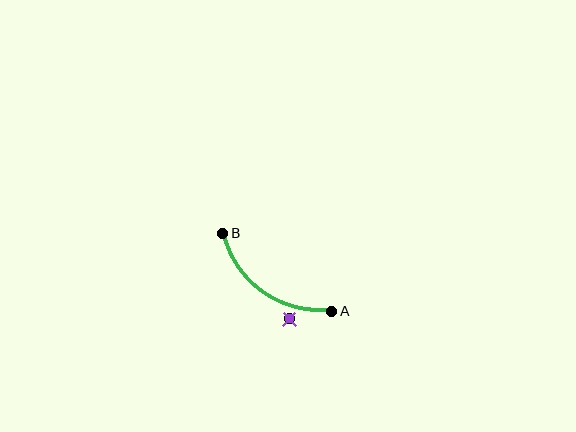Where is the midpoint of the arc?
The arc midpoint is the point on the curve farthest from the straight line joining A and B. It sits below and to the left of that line.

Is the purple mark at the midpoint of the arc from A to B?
No — the purple mark does not lie on the arc at all. It sits slightly outside the curve.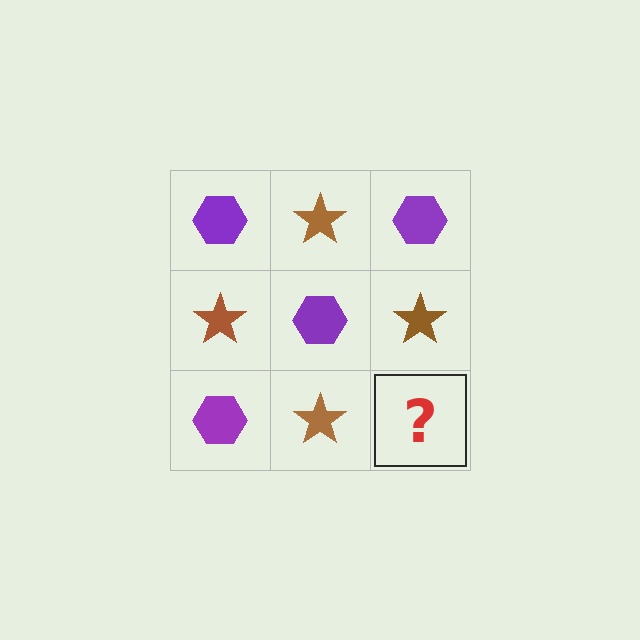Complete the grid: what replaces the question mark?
The question mark should be replaced with a purple hexagon.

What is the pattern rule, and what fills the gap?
The rule is that it alternates purple hexagon and brown star in a checkerboard pattern. The gap should be filled with a purple hexagon.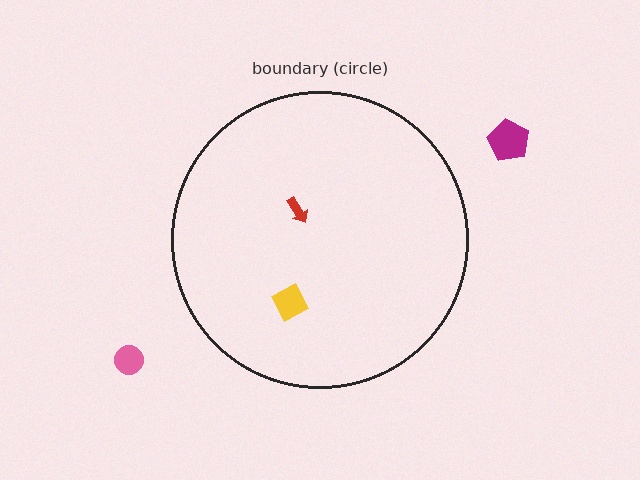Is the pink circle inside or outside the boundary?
Outside.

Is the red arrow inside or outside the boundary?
Inside.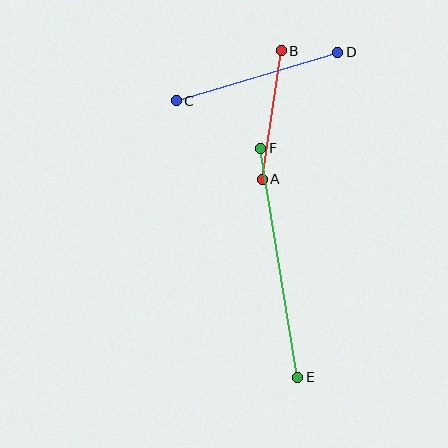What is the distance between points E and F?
The distance is approximately 232 pixels.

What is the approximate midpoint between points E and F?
The midpoint is at approximately (279, 263) pixels.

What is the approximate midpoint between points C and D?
The midpoint is at approximately (257, 77) pixels.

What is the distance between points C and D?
The distance is approximately 169 pixels.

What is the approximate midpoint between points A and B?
The midpoint is at approximately (272, 115) pixels.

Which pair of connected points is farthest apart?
Points E and F are farthest apart.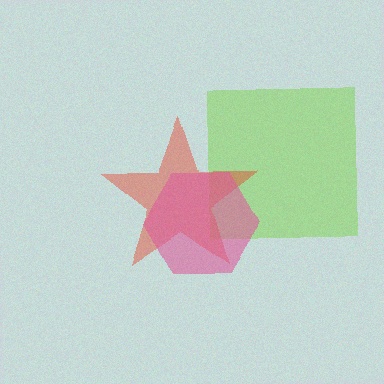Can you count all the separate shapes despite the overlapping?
Yes, there are 3 separate shapes.